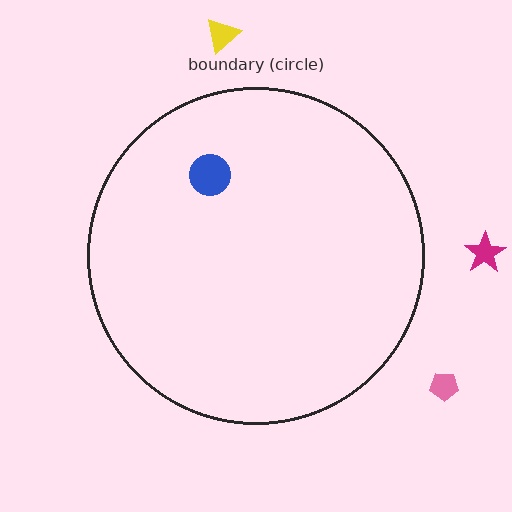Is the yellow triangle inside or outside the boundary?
Outside.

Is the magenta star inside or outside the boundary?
Outside.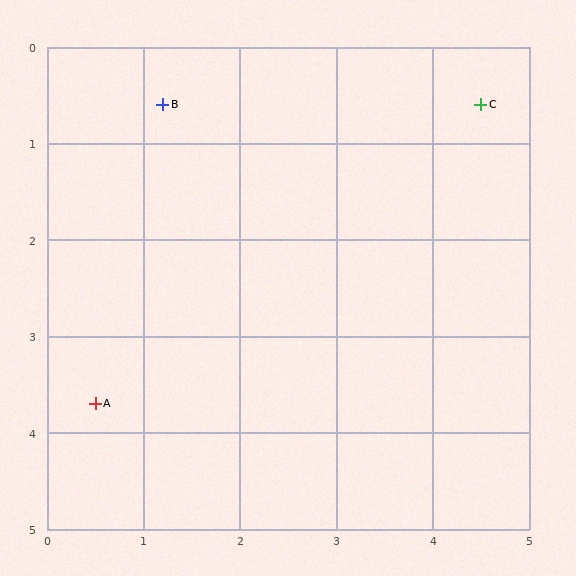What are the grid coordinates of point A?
Point A is at approximately (0.5, 3.7).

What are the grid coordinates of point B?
Point B is at approximately (1.2, 0.6).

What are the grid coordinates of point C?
Point C is at approximately (4.5, 0.6).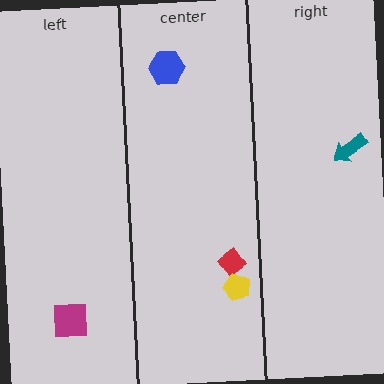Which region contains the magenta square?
The left region.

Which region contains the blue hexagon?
The center region.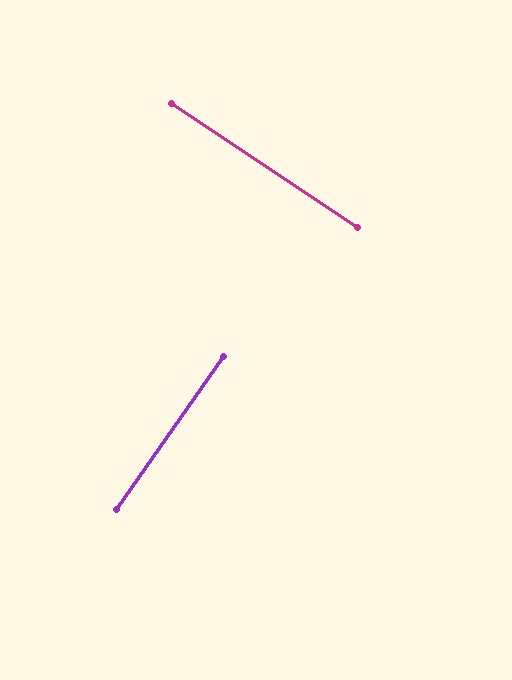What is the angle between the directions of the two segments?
Approximately 89 degrees.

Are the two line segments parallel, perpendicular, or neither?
Perpendicular — they meet at approximately 89°.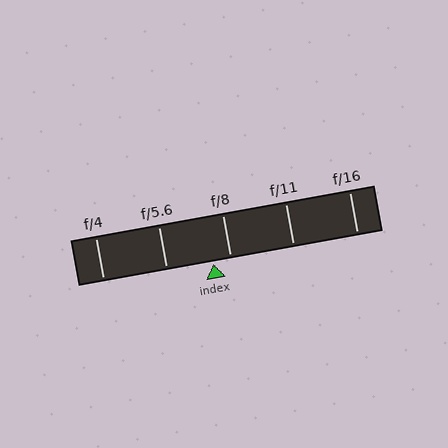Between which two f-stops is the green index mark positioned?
The index mark is between f/5.6 and f/8.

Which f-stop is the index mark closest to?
The index mark is closest to f/8.